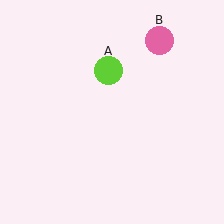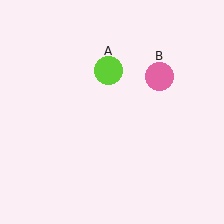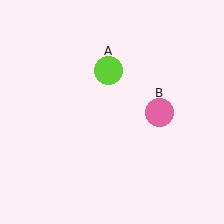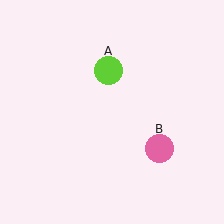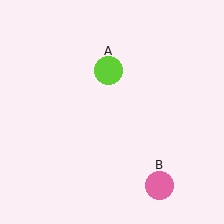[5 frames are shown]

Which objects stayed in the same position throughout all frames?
Lime circle (object A) remained stationary.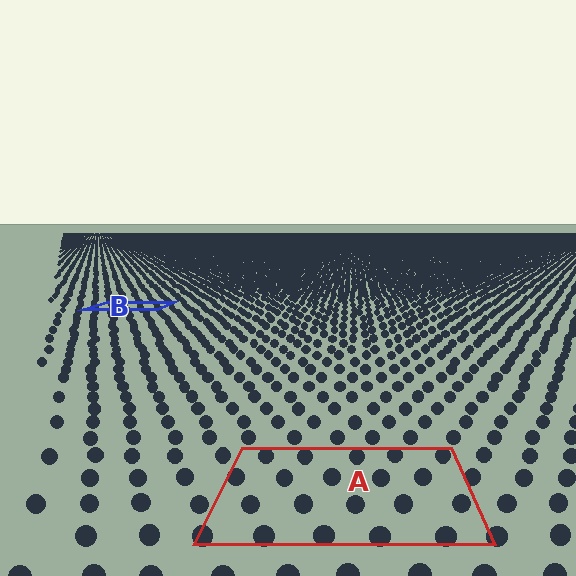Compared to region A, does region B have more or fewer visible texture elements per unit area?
Region B has more texture elements per unit area — they are packed more densely because it is farther away.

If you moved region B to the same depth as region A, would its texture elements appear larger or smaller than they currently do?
They would appear larger. At a closer depth, the same texture elements are projected at a bigger on-screen size.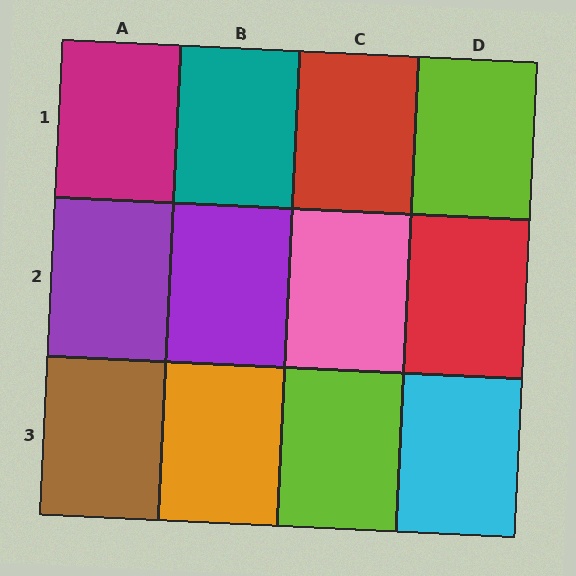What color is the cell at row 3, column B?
Orange.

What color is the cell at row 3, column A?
Brown.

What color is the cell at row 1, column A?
Magenta.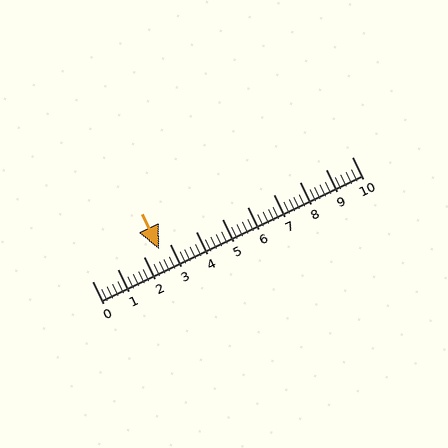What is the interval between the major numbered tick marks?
The major tick marks are spaced 1 units apart.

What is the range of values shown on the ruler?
The ruler shows values from 0 to 10.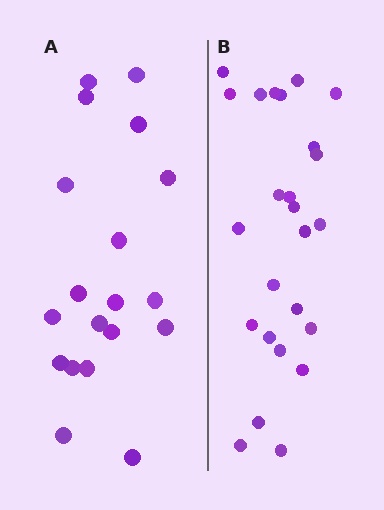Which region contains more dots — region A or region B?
Region B (the right region) has more dots.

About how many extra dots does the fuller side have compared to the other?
Region B has about 6 more dots than region A.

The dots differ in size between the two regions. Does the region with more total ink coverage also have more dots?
No. Region A has more total ink coverage because its dots are larger, but region B actually contains more individual dots. Total area can be misleading — the number of items is what matters here.